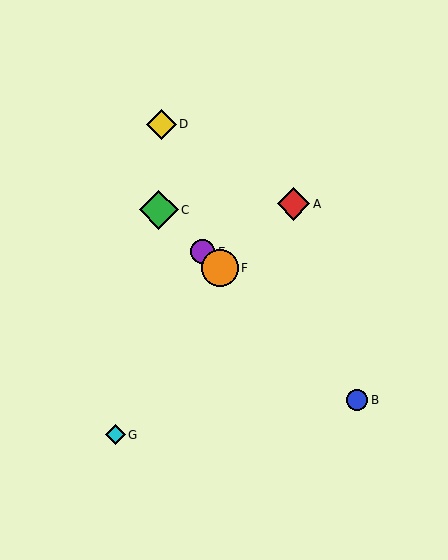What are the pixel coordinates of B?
Object B is at (357, 400).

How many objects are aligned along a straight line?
4 objects (B, C, E, F) are aligned along a straight line.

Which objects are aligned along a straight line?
Objects B, C, E, F are aligned along a straight line.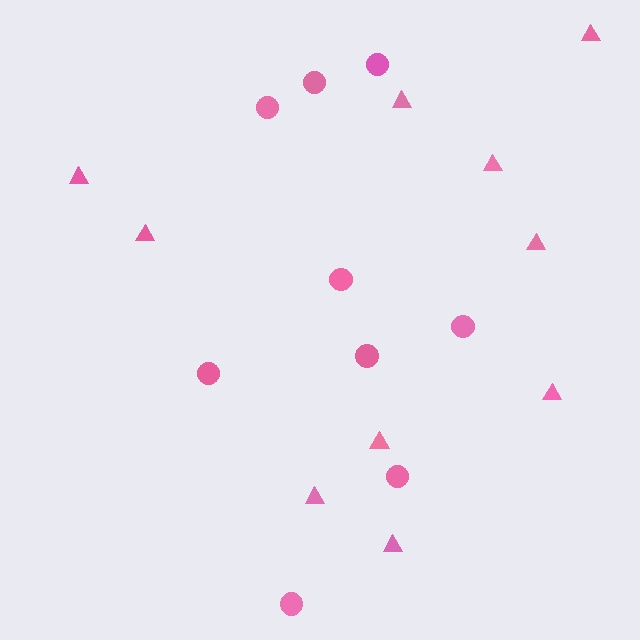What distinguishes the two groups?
There are 2 groups: one group of circles (9) and one group of triangles (10).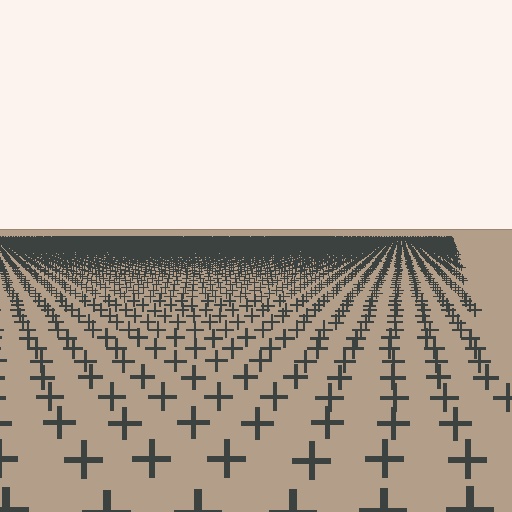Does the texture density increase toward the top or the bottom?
Density increases toward the top.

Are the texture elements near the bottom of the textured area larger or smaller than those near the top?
Larger. Near the bottom, elements are closer to the viewer and appear at a bigger on-screen size.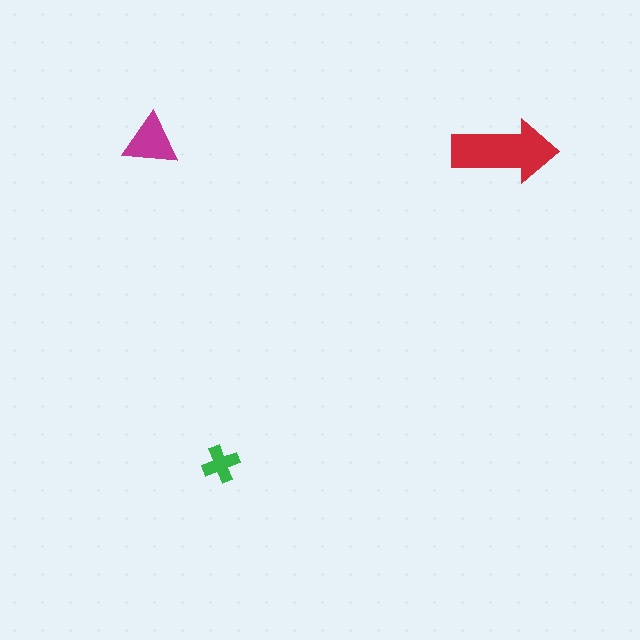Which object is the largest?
The red arrow.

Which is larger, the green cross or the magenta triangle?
The magenta triangle.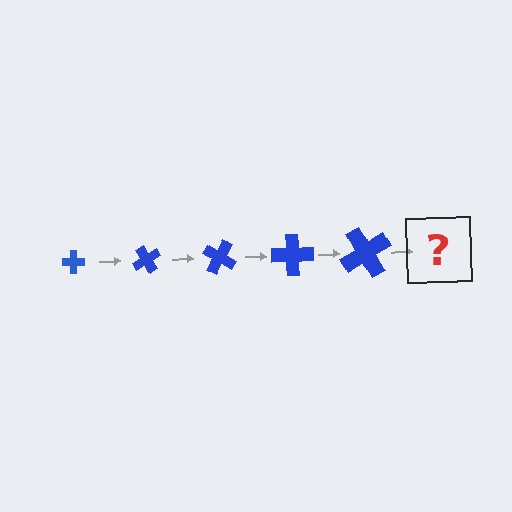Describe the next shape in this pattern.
It should be a cross, larger than the previous one and rotated 300 degrees from the start.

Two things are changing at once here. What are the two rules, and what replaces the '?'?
The two rules are that the cross grows larger each step and it rotates 60 degrees each step. The '?' should be a cross, larger than the previous one and rotated 300 degrees from the start.